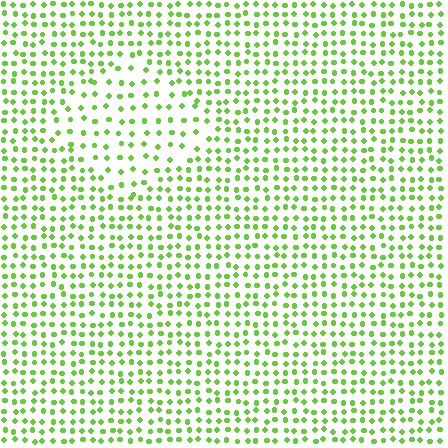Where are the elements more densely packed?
The elements are more densely packed outside the diamond boundary.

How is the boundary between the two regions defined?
The boundary is defined by a change in element density (approximately 1.7x ratio). All elements are the same color, size, and shape.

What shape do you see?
I see a diamond.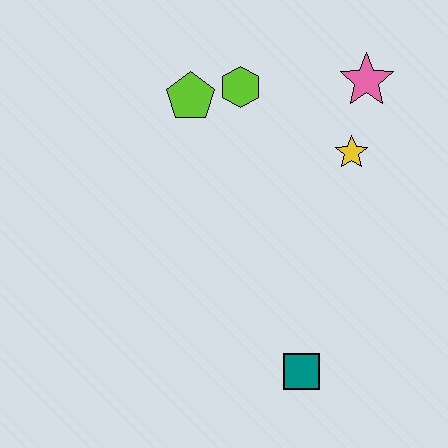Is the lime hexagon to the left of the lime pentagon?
No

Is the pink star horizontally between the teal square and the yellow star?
No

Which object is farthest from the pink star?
The teal square is farthest from the pink star.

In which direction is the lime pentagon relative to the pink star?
The lime pentagon is to the left of the pink star.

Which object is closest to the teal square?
The yellow star is closest to the teal square.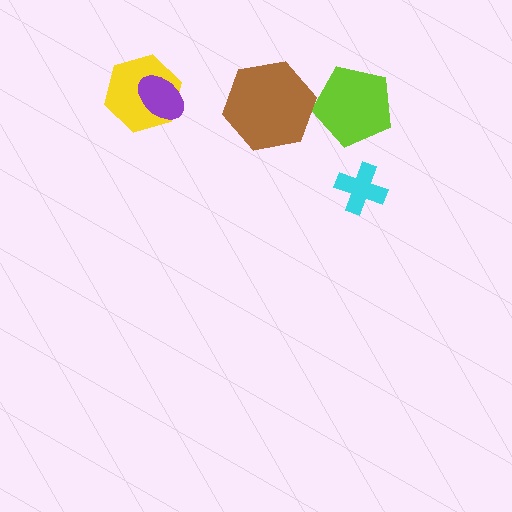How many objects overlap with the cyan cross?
0 objects overlap with the cyan cross.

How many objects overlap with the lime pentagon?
0 objects overlap with the lime pentagon.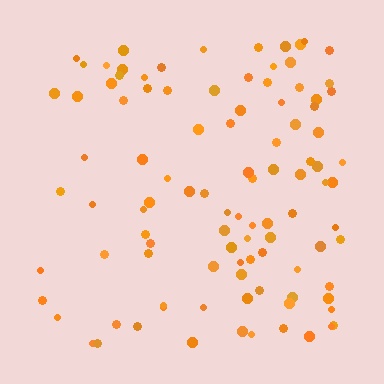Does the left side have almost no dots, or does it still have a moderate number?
Still a moderate number, just noticeably fewer than the right.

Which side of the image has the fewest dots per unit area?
The left.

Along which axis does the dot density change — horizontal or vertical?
Horizontal.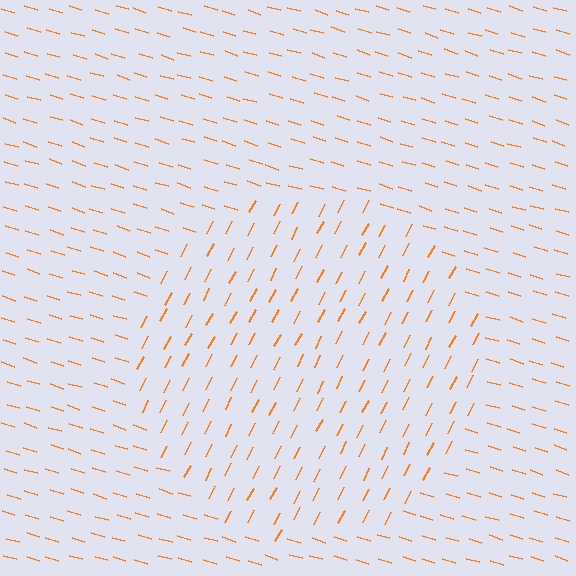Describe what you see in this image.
The image is filled with small orange line segments. A circle region in the image has lines oriented differently from the surrounding lines, creating a visible texture boundary.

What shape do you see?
I see a circle.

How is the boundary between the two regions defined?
The boundary is defined purely by a change in line orientation (approximately 80 degrees difference). All lines are the same color and thickness.